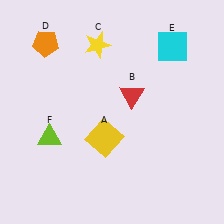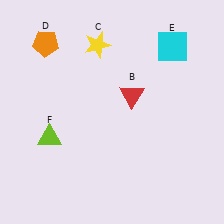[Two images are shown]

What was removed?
The yellow square (A) was removed in Image 2.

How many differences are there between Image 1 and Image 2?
There is 1 difference between the two images.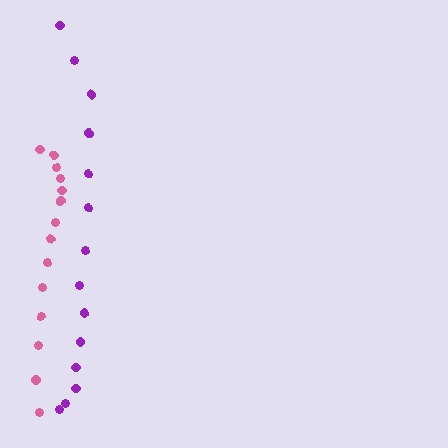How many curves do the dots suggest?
There are 2 distinct paths.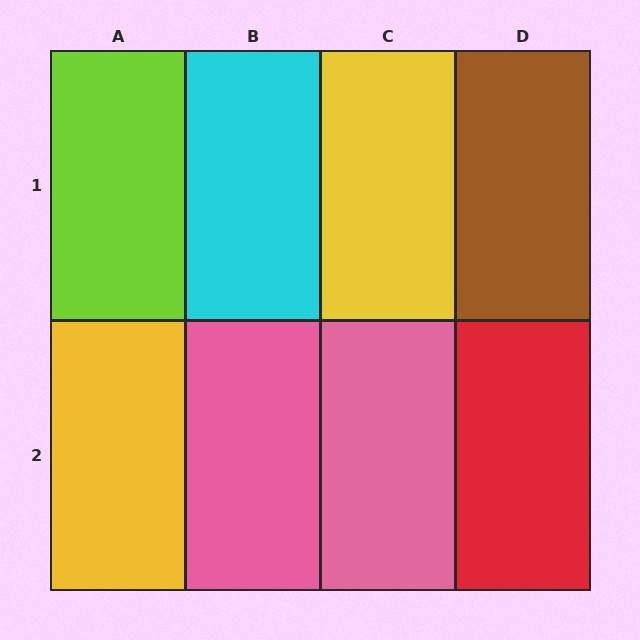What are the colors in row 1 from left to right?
Lime, cyan, yellow, brown.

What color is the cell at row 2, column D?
Red.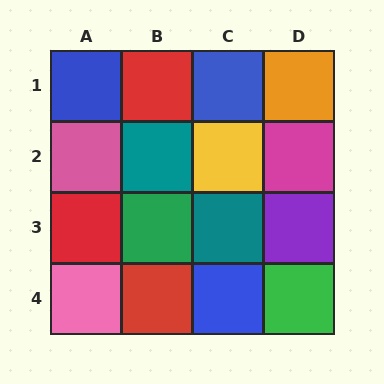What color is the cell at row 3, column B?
Green.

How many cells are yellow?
1 cell is yellow.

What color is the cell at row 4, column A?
Pink.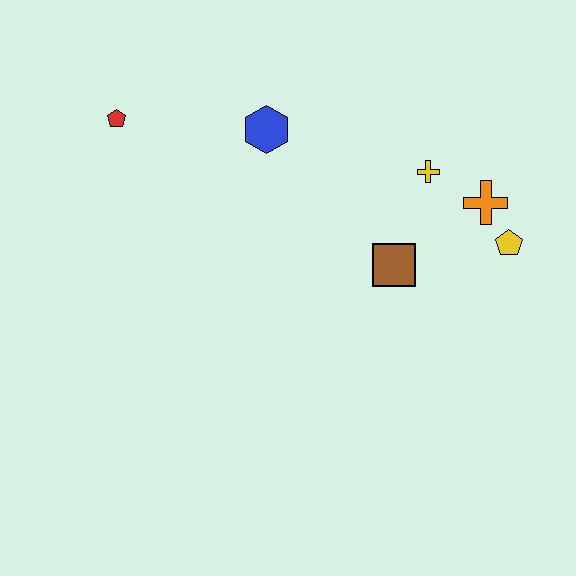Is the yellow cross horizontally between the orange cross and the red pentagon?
Yes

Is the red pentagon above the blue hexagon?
Yes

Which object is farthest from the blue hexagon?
The yellow pentagon is farthest from the blue hexagon.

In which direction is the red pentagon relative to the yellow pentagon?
The red pentagon is to the left of the yellow pentagon.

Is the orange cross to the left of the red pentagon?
No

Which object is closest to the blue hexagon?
The red pentagon is closest to the blue hexagon.